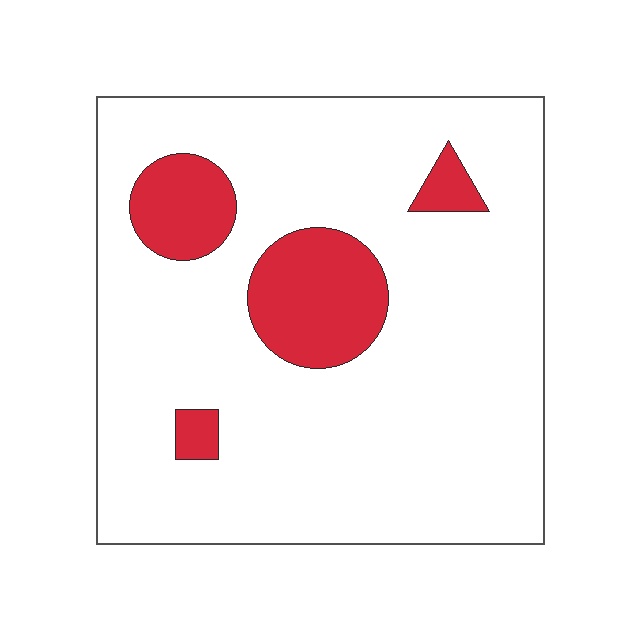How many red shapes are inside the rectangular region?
4.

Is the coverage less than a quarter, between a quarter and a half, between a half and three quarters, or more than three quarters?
Less than a quarter.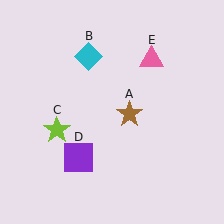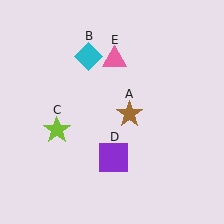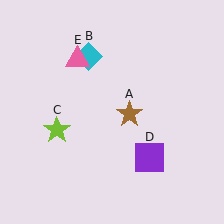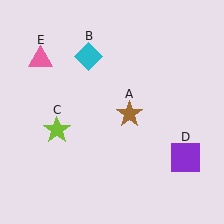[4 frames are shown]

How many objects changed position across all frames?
2 objects changed position: purple square (object D), pink triangle (object E).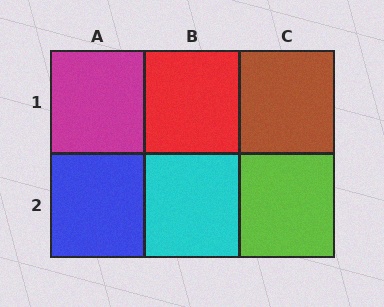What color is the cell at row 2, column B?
Cyan.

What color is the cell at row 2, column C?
Lime.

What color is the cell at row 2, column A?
Blue.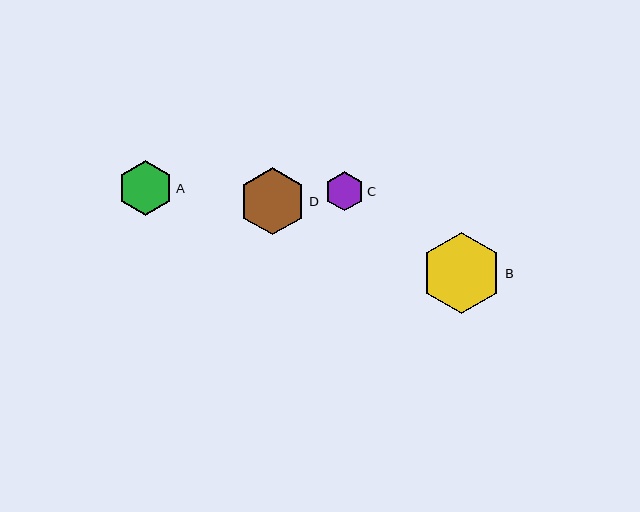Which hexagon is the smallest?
Hexagon C is the smallest with a size of approximately 39 pixels.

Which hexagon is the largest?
Hexagon B is the largest with a size of approximately 81 pixels.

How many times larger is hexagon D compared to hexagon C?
Hexagon D is approximately 1.7 times the size of hexagon C.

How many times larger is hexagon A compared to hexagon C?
Hexagon A is approximately 1.4 times the size of hexagon C.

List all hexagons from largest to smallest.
From largest to smallest: B, D, A, C.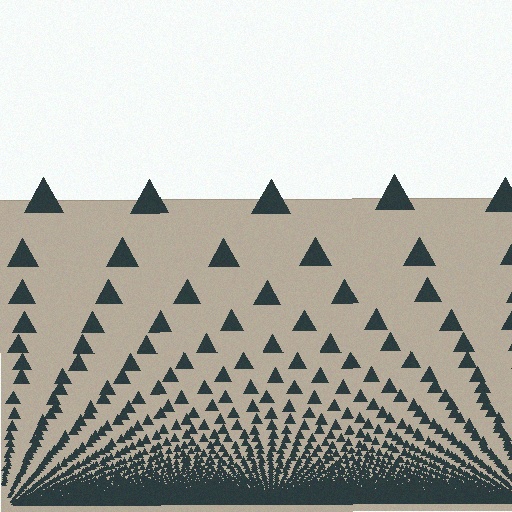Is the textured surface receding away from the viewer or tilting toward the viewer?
The surface appears to tilt toward the viewer. Texture elements get larger and sparser toward the top.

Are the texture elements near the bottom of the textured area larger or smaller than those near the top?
Smaller. The gradient is inverted — elements near the bottom are smaller and denser.